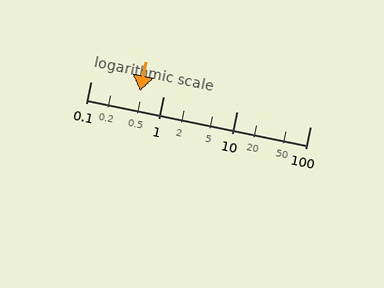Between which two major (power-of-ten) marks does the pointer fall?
The pointer is between 0.1 and 1.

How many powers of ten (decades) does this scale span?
The scale spans 3 decades, from 0.1 to 100.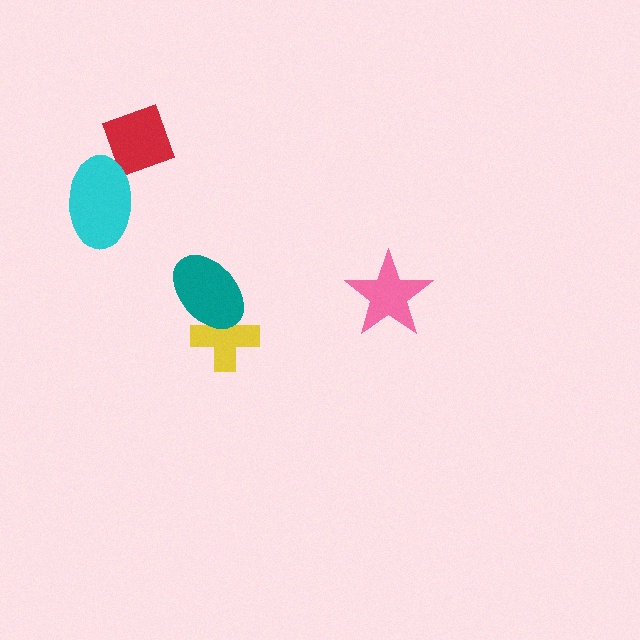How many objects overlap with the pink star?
0 objects overlap with the pink star.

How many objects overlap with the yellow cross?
1 object overlaps with the yellow cross.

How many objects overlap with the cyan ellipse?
1 object overlaps with the cyan ellipse.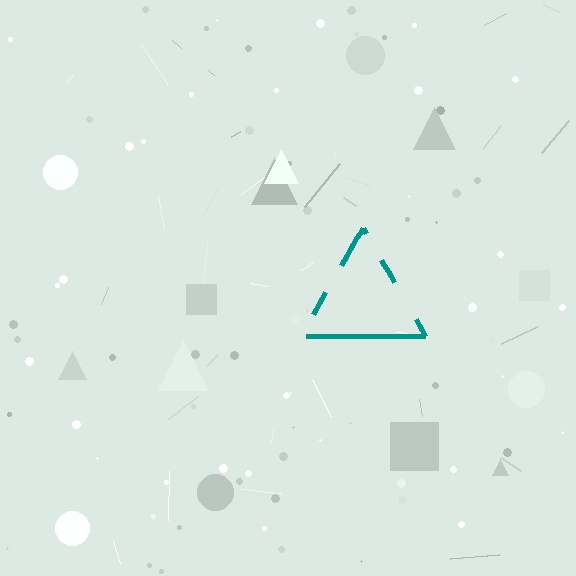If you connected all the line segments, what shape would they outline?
They would outline a triangle.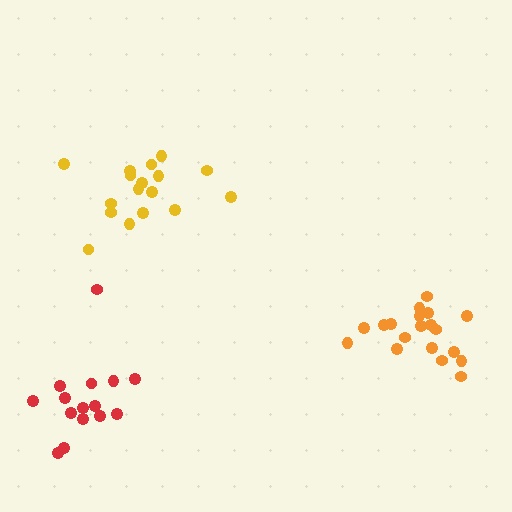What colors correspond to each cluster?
The clusters are colored: red, orange, yellow.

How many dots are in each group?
Group 1: 15 dots, Group 2: 19 dots, Group 3: 17 dots (51 total).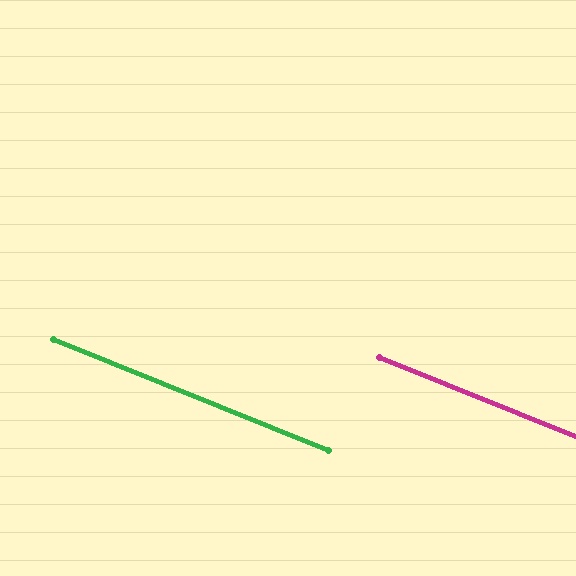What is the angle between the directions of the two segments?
Approximately 0 degrees.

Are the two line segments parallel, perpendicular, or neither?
Parallel — their directions differ by only 0.0°.